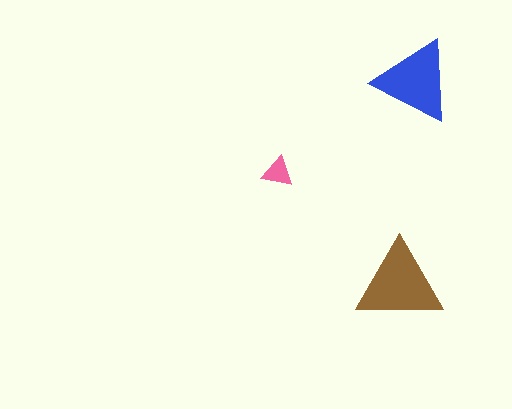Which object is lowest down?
The brown triangle is bottommost.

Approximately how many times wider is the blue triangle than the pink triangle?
About 2.5 times wider.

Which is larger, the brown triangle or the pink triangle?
The brown one.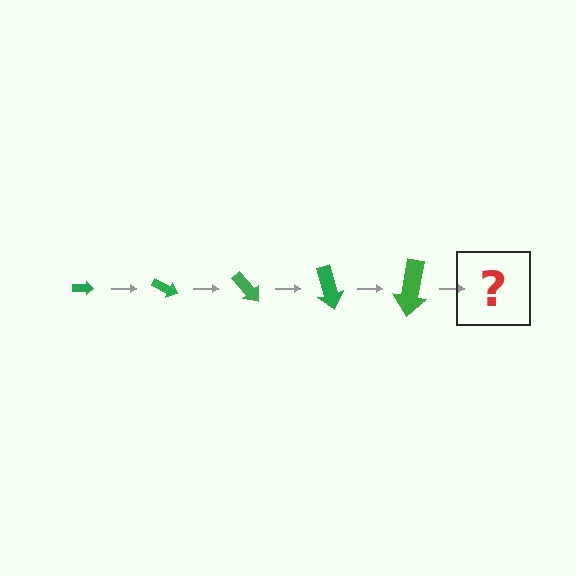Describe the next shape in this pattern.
It should be an arrow, larger than the previous one and rotated 125 degrees from the start.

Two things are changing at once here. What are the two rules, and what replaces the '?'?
The two rules are that the arrow grows larger each step and it rotates 25 degrees each step. The '?' should be an arrow, larger than the previous one and rotated 125 degrees from the start.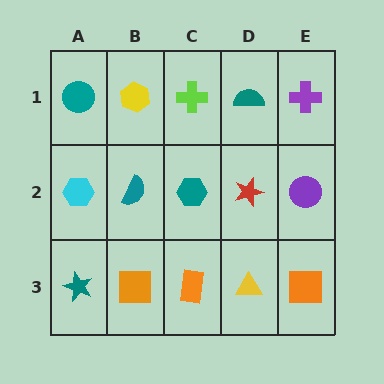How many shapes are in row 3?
5 shapes.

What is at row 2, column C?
A teal hexagon.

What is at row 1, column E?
A purple cross.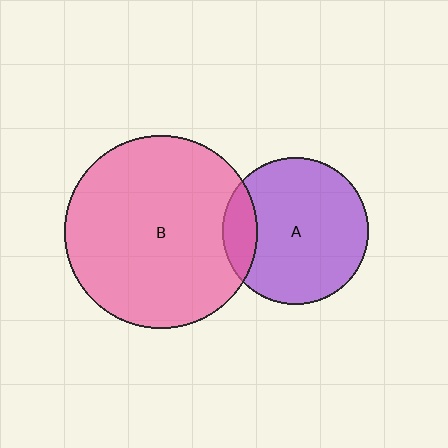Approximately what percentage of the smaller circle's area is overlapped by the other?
Approximately 15%.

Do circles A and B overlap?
Yes.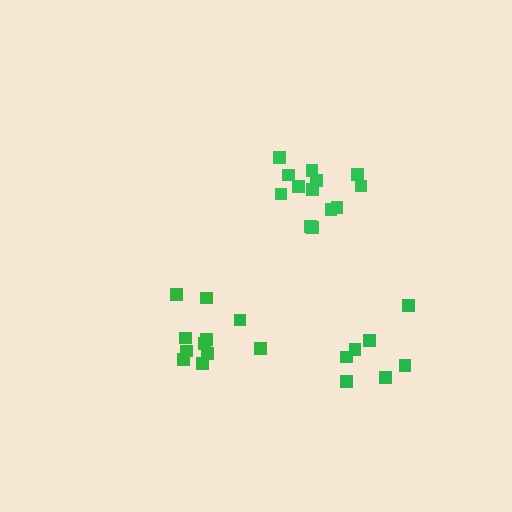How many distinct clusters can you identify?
There are 3 distinct clusters.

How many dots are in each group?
Group 1: 7 dots, Group 2: 11 dots, Group 3: 13 dots (31 total).